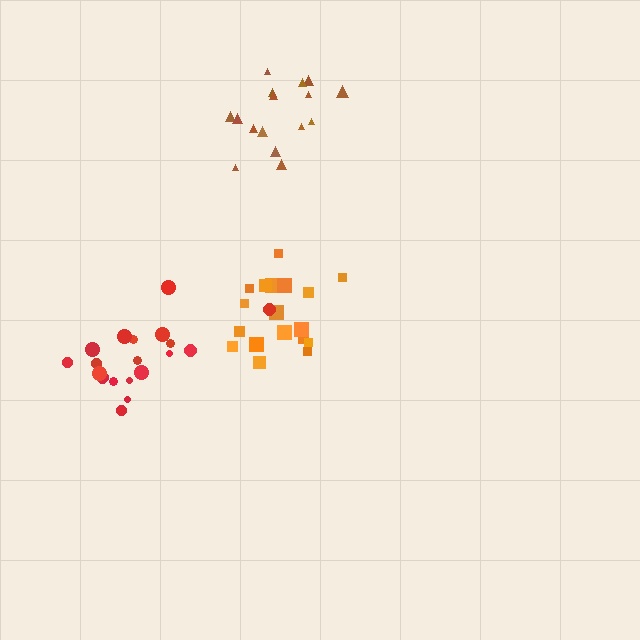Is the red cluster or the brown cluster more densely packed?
Brown.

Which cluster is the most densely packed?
Brown.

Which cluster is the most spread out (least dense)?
Red.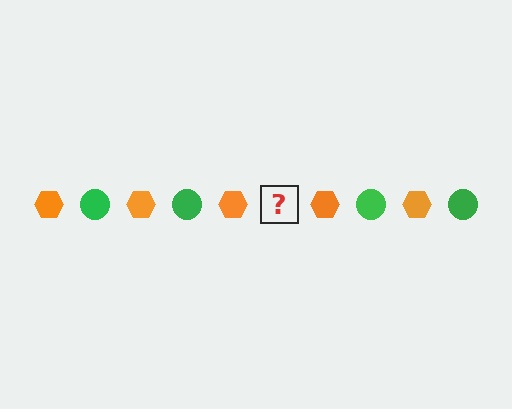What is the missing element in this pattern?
The missing element is a green circle.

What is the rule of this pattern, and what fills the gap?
The rule is that the pattern alternates between orange hexagon and green circle. The gap should be filled with a green circle.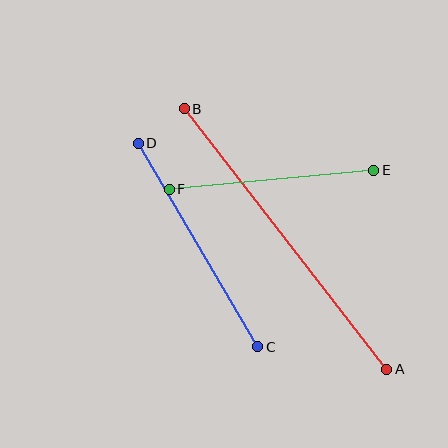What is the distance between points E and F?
The distance is approximately 205 pixels.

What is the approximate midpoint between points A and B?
The midpoint is at approximately (285, 239) pixels.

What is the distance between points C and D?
The distance is approximately 236 pixels.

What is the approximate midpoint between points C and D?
The midpoint is at approximately (198, 245) pixels.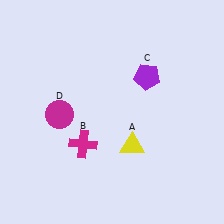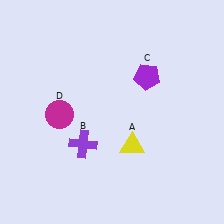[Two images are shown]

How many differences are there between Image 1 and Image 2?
There is 1 difference between the two images.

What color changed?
The cross (B) changed from magenta in Image 1 to purple in Image 2.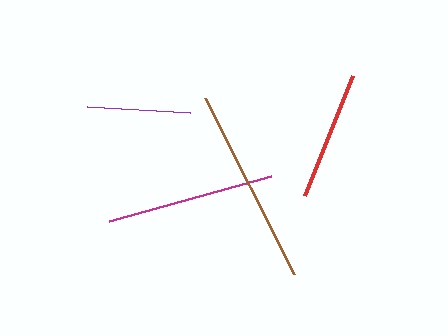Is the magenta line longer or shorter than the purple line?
The magenta line is longer than the purple line.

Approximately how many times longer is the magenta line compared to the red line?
The magenta line is approximately 1.3 times the length of the red line.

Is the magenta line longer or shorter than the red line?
The magenta line is longer than the red line.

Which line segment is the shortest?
The purple line is the shortest at approximately 103 pixels.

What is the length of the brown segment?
The brown segment is approximately 197 pixels long.